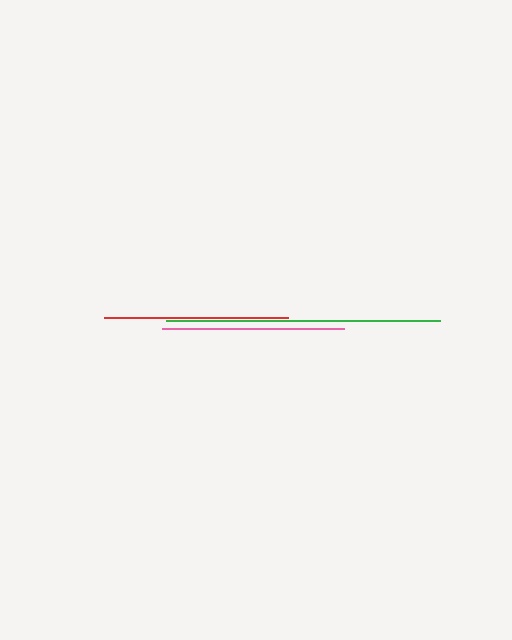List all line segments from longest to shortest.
From longest to shortest: green, red, pink.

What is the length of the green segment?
The green segment is approximately 274 pixels long.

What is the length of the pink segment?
The pink segment is approximately 182 pixels long.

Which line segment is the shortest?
The pink line is the shortest at approximately 182 pixels.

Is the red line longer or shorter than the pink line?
The red line is longer than the pink line.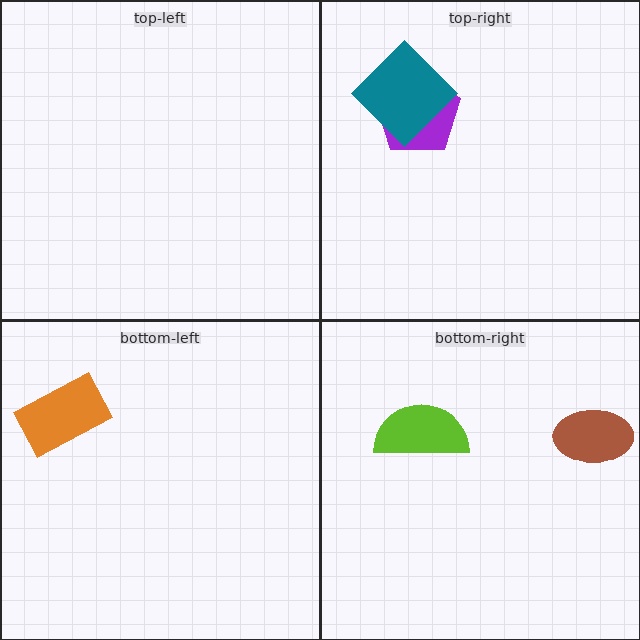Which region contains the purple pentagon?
The top-right region.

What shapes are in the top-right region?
The purple pentagon, the teal diamond.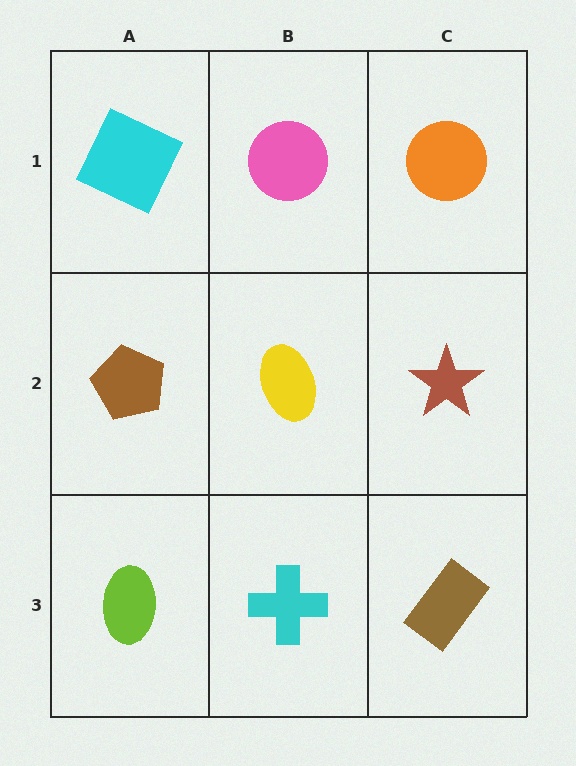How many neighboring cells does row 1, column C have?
2.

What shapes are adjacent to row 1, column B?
A yellow ellipse (row 2, column B), a cyan square (row 1, column A), an orange circle (row 1, column C).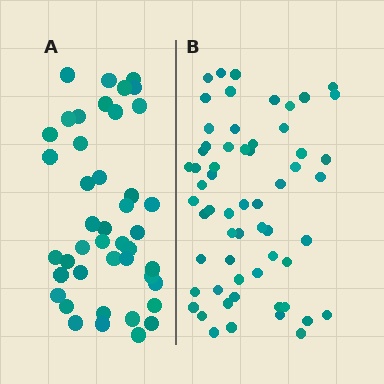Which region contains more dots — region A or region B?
Region B (the right region) has more dots.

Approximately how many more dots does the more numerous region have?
Region B has approximately 15 more dots than region A.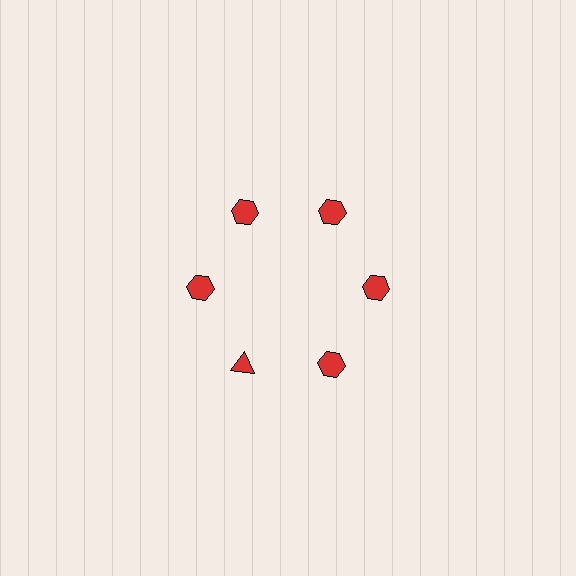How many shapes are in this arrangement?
There are 6 shapes arranged in a ring pattern.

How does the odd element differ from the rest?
It has a different shape: triangle instead of hexagon.